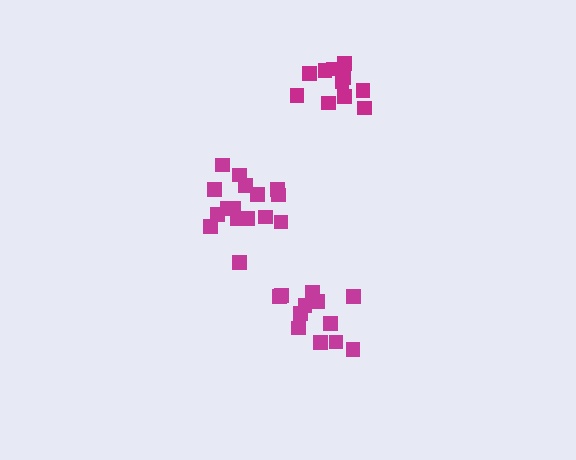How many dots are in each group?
Group 1: 11 dots, Group 2: 16 dots, Group 3: 12 dots (39 total).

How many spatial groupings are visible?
There are 3 spatial groupings.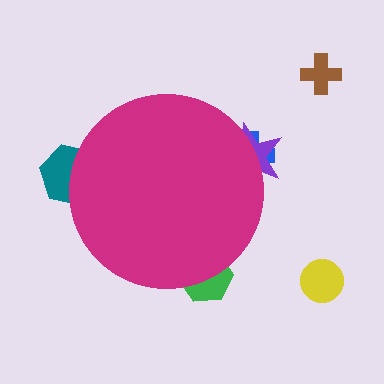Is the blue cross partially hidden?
Yes, the blue cross is partially hidden behind the magenta circle.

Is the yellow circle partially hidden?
No, the yellow circle is fully visible.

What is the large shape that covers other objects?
A magenta circle.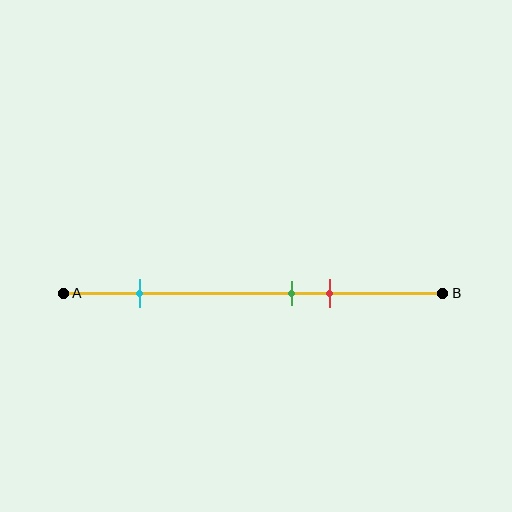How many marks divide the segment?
There are 3 marks dividing the segment.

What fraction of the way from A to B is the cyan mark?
The cyan mark is approximately 20% (0.2) of the way from A to B.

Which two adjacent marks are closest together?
The green and red marks are the closest adjacent pair.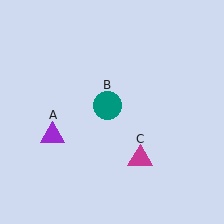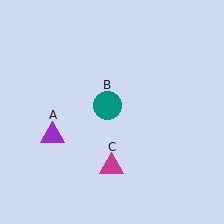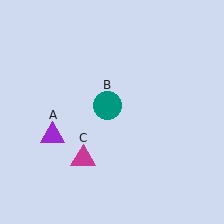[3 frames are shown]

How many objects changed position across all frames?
1 object changed position: magenta triangle (object C).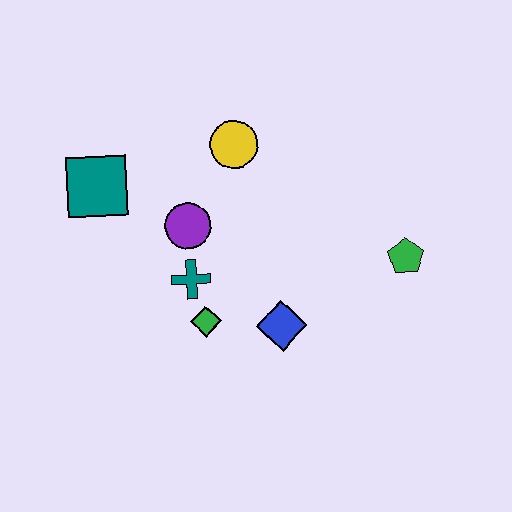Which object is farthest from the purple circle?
The green pentagon is farthest from the purple circle.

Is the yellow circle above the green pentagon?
Yes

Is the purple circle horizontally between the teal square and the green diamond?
Yes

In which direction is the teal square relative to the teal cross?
The teal square is above the teal cross.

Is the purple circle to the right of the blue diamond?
No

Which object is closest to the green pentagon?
The blue diamond is closest to the green pentagon.